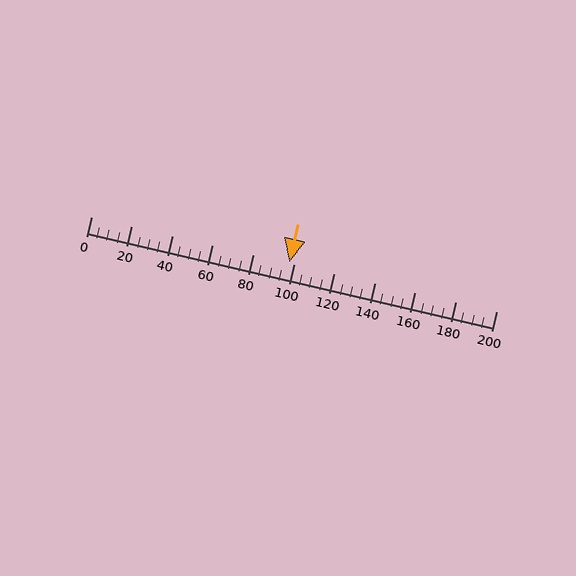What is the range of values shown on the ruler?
The ruler shows values from 0 to 200.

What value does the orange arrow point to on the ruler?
The orange arrow points to approximately 98.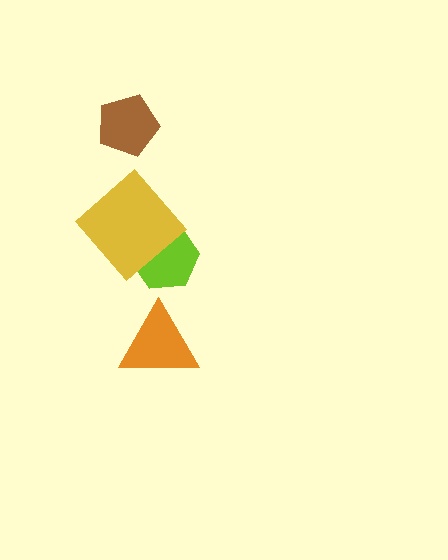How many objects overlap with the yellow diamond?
1 object overlaps with the yellow diamond.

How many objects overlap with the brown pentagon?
0 objects overlap with the brown pentagon.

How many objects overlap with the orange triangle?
0 objects overlap with the orange triangle.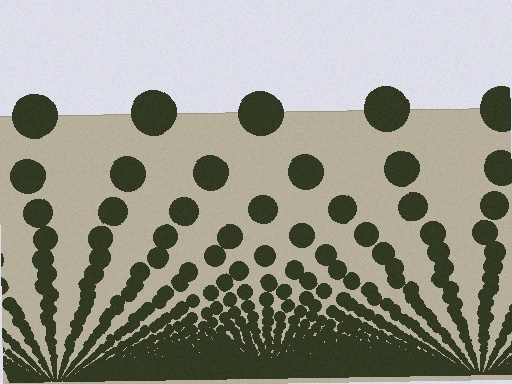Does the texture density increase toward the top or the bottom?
Density increases toward the bottom.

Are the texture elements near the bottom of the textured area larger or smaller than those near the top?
Smaller. The gradient is inverted — elements near the bottom are smaller and denser.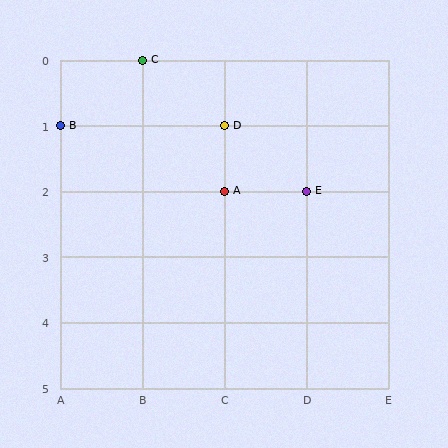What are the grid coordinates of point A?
Point A is at grid coordinates (C, 2).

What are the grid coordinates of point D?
Point D is at grid coordinates (C, 1).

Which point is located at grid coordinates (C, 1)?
Point D is at (C, 1).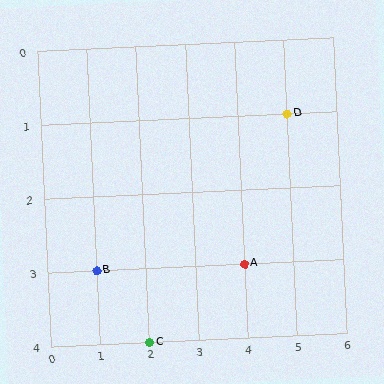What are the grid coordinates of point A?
Point A is at grid coordinates (4, 3).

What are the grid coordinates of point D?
Point D is at grid coordinates (5, 1).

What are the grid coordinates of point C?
Point C is at grid coordinates (2, 4).